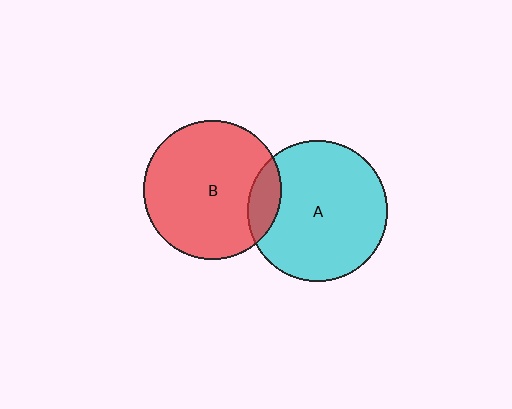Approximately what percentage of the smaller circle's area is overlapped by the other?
Approximately 15%.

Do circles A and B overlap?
Yes.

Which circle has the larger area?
Circle A (cyan).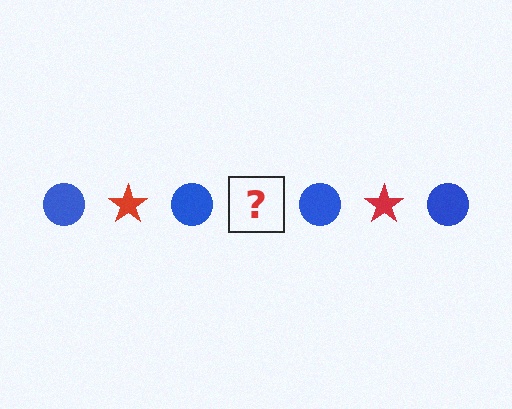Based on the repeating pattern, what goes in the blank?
The blank should be a red star.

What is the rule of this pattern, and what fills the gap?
The rule is that the pattern alternates between blue circle and red star. The gap should be filled with a red star.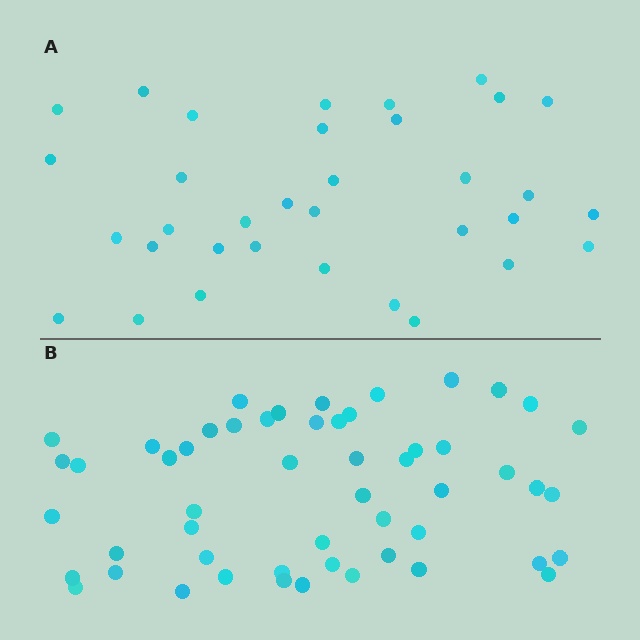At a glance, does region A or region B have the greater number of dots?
Region B (the bottom region) has more dots.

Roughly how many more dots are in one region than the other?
Region B has approximately 20 more dots than region A.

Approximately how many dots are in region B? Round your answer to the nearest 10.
About 50 dots. (The exact count is 53, which rounds to 50.)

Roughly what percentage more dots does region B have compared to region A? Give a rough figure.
About 55% more.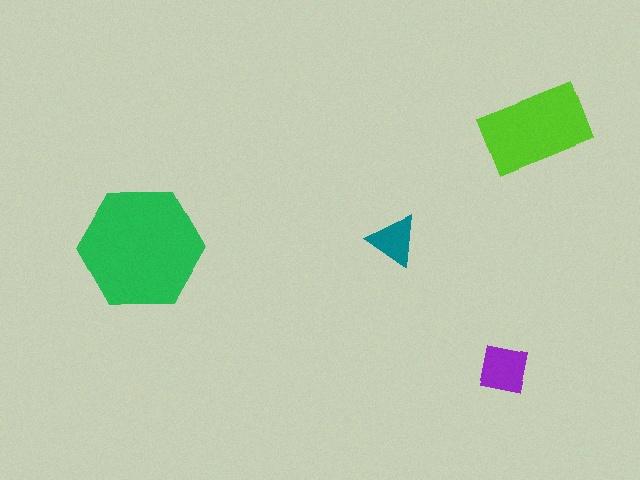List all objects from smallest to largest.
The teal triangle, the purple square, the lime rectangle, the green hexagon.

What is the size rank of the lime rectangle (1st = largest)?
2nd.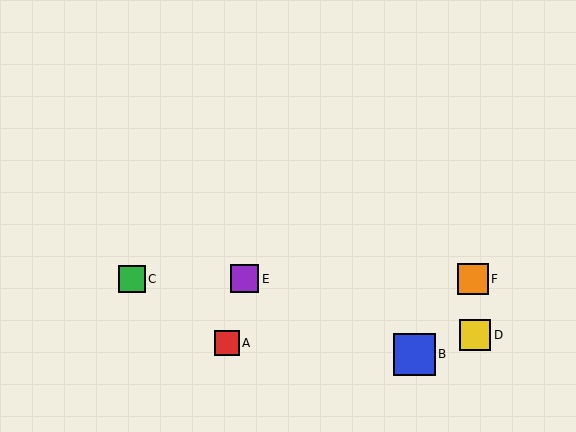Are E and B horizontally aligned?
No, E is at y≈279 and B is at y≈354.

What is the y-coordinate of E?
Object E is at y≈279.